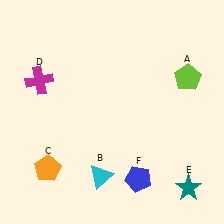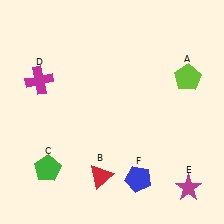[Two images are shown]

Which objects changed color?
B changed from cyan to red. C changed from orange to green. E changed from teal to magenta.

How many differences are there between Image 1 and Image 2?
There are 3 differences between the two images.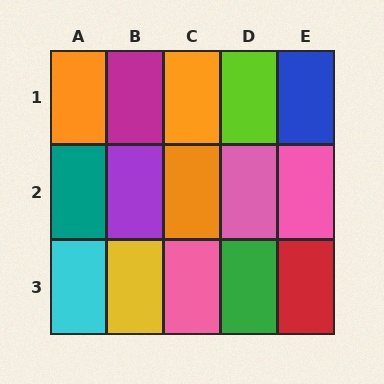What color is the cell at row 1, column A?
Orange.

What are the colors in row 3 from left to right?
Cyan, yellow, pink, green, red.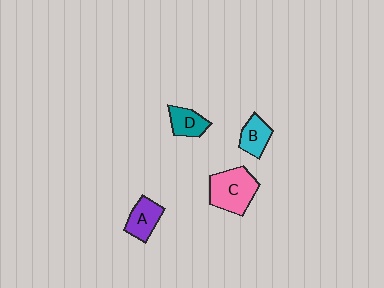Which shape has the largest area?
Shape C (pink).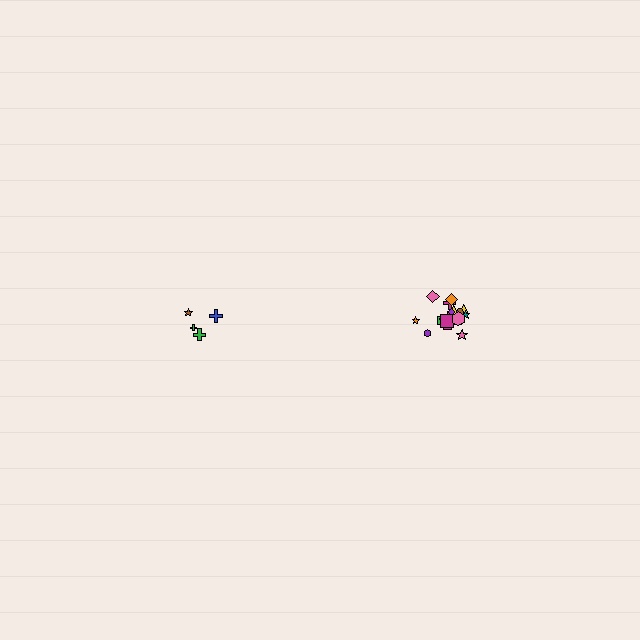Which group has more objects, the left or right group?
The right group.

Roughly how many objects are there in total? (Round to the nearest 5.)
Roughly 20 objects in total.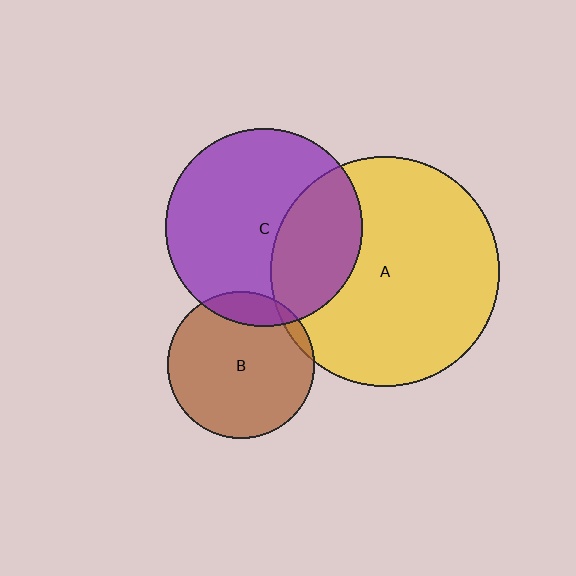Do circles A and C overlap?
Yes.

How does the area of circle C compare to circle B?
Approximately 1.8 times.